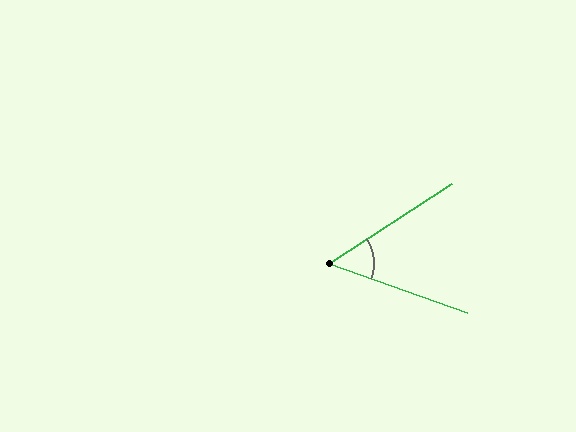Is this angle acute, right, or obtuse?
It is acute.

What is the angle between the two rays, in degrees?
Approximately 53 degrees.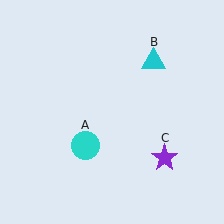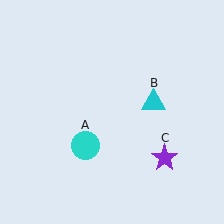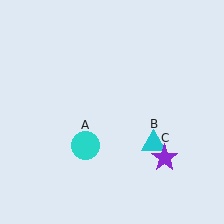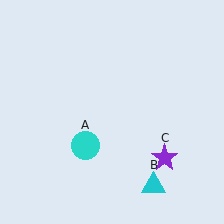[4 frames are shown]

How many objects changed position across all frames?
1 object changed position: cyan triangle (object B).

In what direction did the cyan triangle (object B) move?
The cyan triangle (object B) moved down.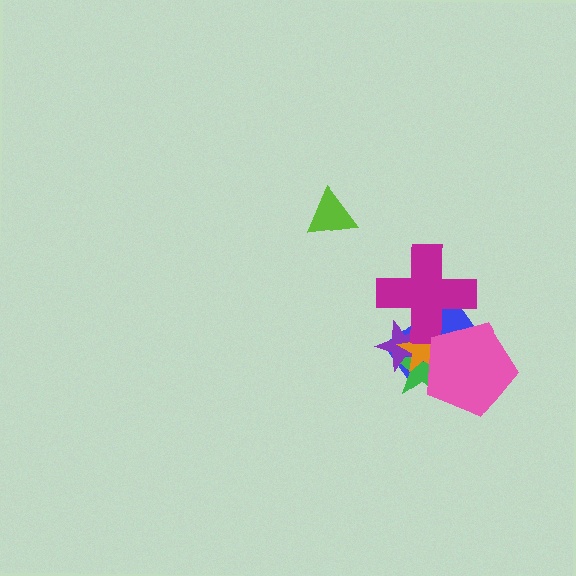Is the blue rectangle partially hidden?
Yes, it is partially covered by another shape.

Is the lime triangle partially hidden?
No, no other shape covers it.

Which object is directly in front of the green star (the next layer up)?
The purple star is directly in front of the green star.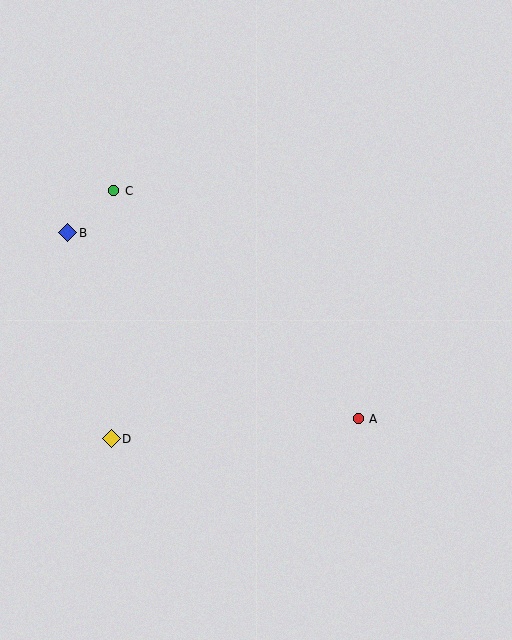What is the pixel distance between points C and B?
The distance between C and B is 62 pixels.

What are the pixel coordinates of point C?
Point C is at (114, 191).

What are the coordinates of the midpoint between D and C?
The midpoint between D and C is at (113, 315).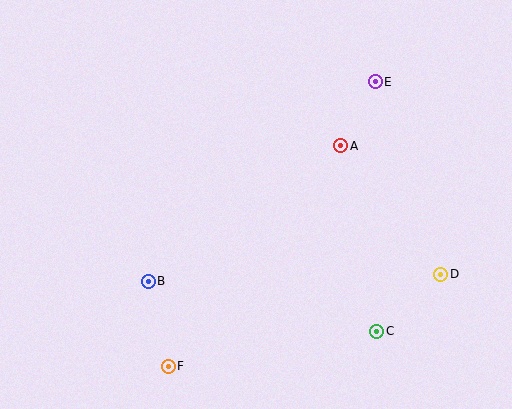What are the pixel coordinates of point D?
Point D is at (441, 274).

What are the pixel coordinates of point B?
Point B is at (148, 281).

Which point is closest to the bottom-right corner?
Point D is closest to the bottom-right corner.